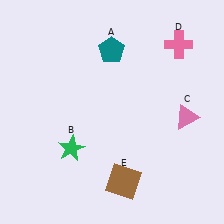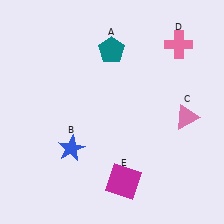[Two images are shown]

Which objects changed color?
B changed from green to blue. E changed from brown to magenta.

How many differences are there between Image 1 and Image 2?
There are 2 differences between the two images.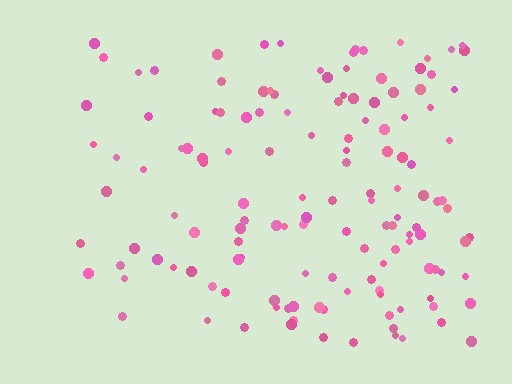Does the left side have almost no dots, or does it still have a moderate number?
Still a moderate number, just noticeably fewer than the right.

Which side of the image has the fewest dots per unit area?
The left.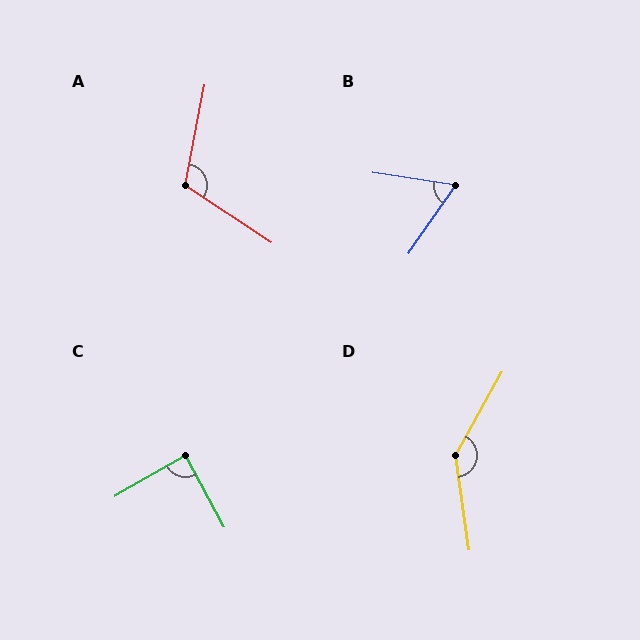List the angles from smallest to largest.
B (64°), C (88°), A (113°), D (142°).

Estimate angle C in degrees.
Approximately 88 degrees.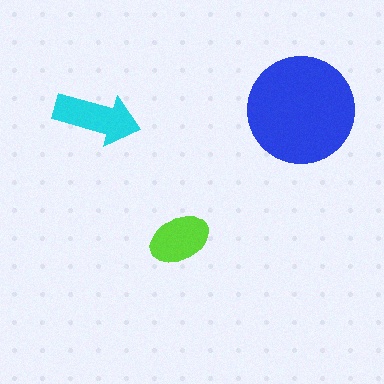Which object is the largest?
The blue circle.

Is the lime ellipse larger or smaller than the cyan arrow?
Smaller.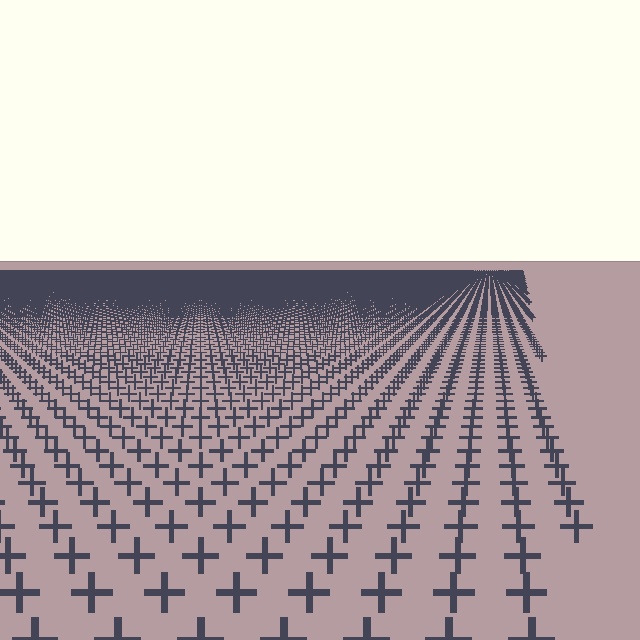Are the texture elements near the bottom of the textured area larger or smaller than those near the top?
Larger. Near the bottom, elements are closer to the viewer and appear at a bigger on-screen size.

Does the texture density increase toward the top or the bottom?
Density increases toward the top.